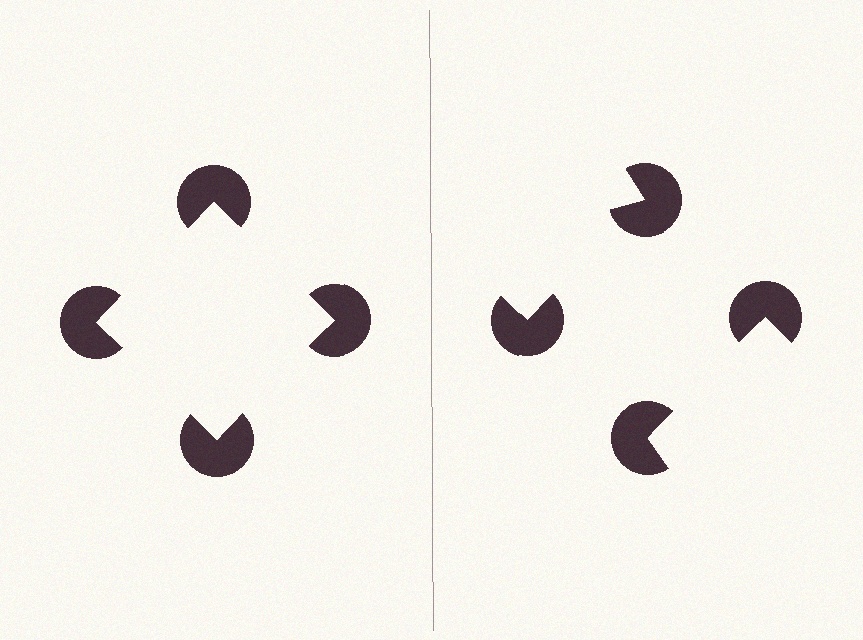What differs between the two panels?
The pac-man discs are positioned identically on both sides; only the wedge orientations differ. On the left they align to a square; on the right they are misaligned.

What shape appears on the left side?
An illusory square.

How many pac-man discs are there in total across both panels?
8 — 4 on each side.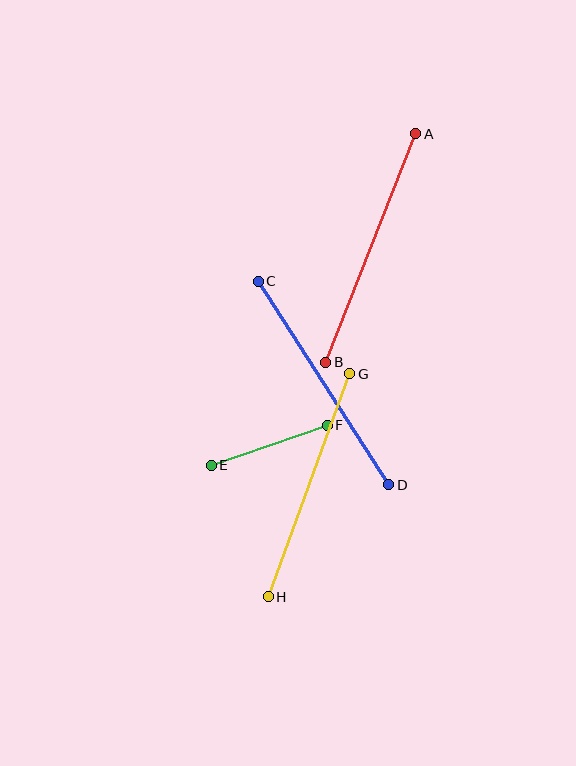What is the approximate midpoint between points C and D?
The midpoint is at approximately (324, 383) pixels.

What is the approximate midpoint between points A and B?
The midpoint is at approximately (371, 248) pixels.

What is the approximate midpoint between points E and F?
The midpoint is at approximately (269, 445) pixels.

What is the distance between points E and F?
The distance is approximately 123 pixels.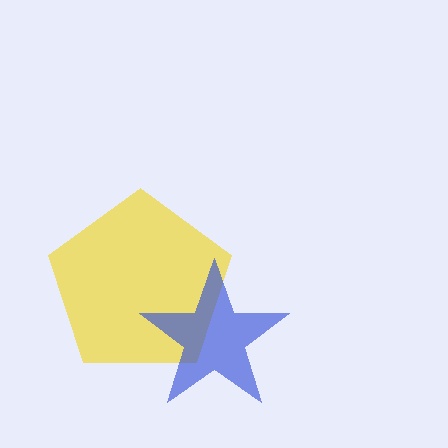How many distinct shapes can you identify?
There are 2 distinct shapes: a yellow pentagon, a blue star.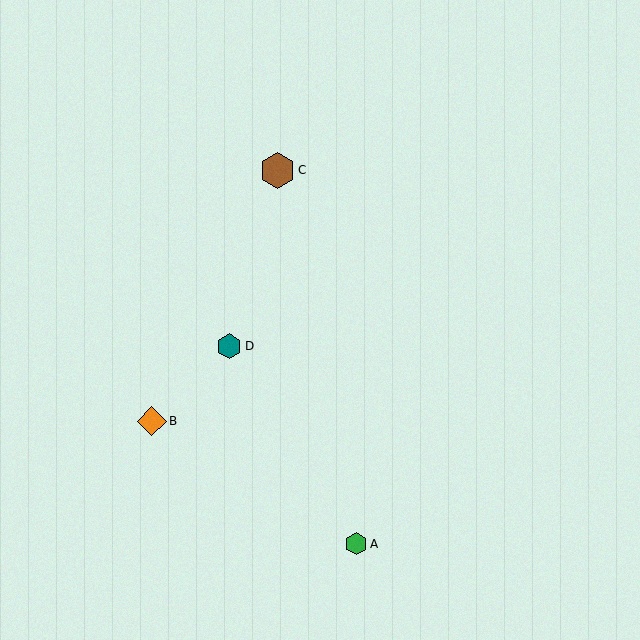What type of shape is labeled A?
Shape A is a green hexagon.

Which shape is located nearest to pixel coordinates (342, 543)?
The green hexagon (labeled A) at (356, 544) is nearest to that location.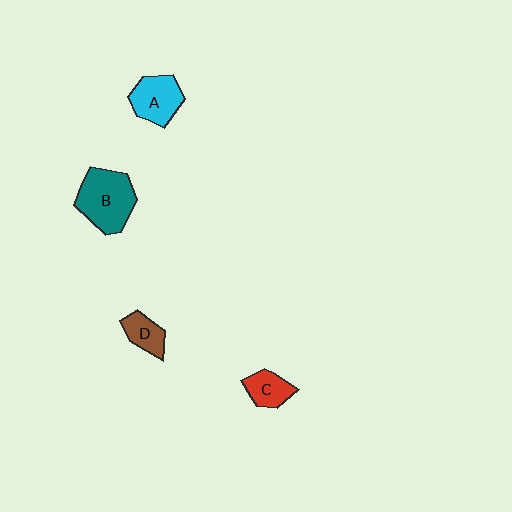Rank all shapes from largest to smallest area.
From largest to smallest: B (teal), A (cyan), C (red), D (brown).